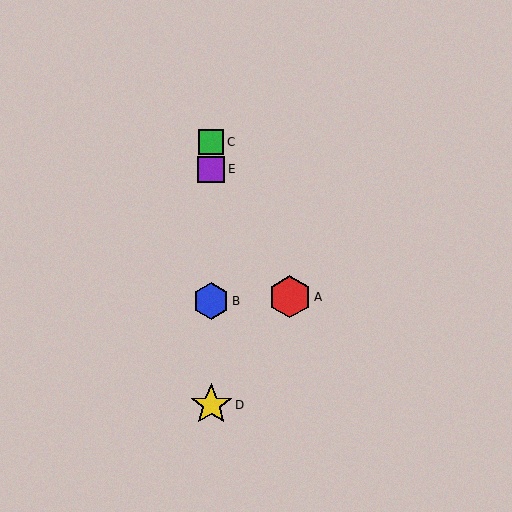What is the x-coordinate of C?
Object C is at x≈211.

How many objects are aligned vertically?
4 objects (B, C, D, E) are aligned vertically.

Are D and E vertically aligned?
Yes, both are at x≈211.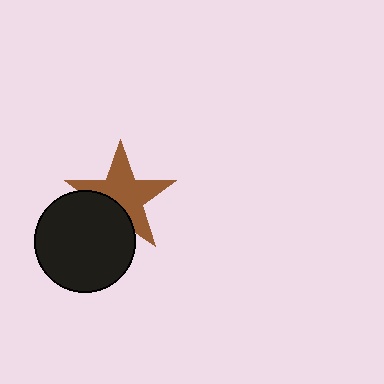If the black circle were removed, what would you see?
You would see the complete brown star.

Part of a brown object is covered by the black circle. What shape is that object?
It is a star.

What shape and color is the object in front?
The object in front is a black circle.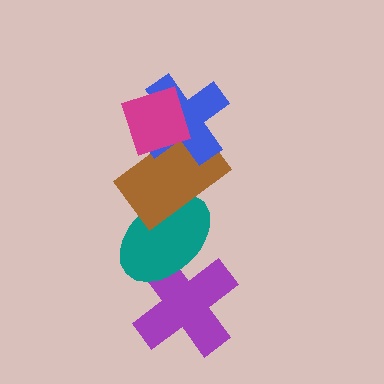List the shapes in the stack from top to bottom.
From top to bottom: the magenta diamond, the blue cross, the brown rectangle, the teal ellipse, the purple cross.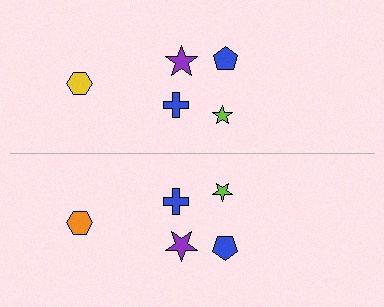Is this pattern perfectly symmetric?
No, the pattern is not perfectly symmetric. The orange hexagon on the bottom side breaks the symmetry — its mirror counterpart is yellow.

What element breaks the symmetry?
The orange hexagon on the bottom side breaks the symmetry — its mirror counterpart is yellow.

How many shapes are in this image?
There are 10 shapes in this image.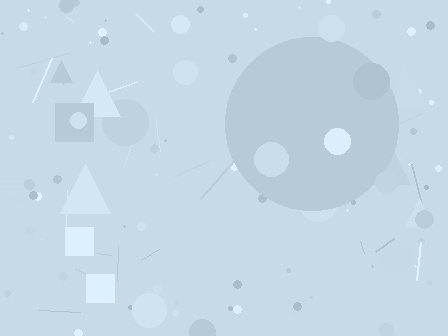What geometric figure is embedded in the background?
A circle is embedded in the background.